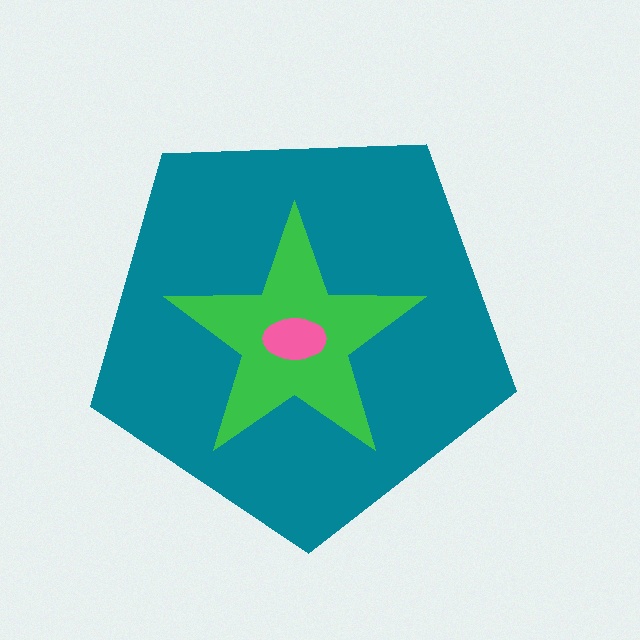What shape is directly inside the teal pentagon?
The green star.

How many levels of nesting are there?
3.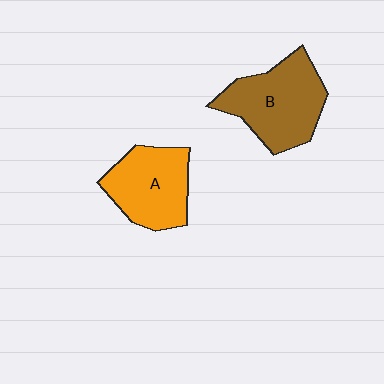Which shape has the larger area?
Shape B (brown).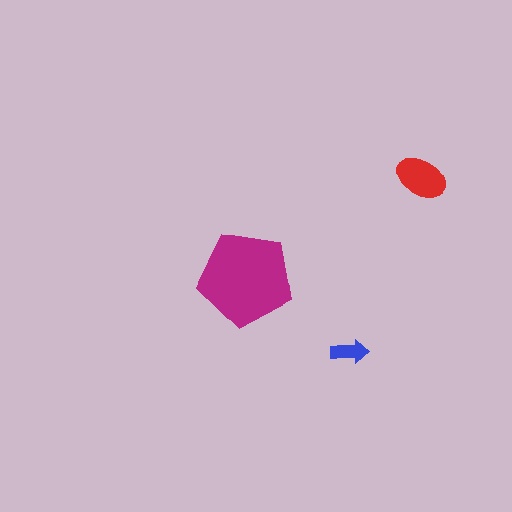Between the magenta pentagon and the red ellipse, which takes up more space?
The magenta pentagon.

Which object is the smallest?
The blue arrow.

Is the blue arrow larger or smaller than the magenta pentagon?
Smaller.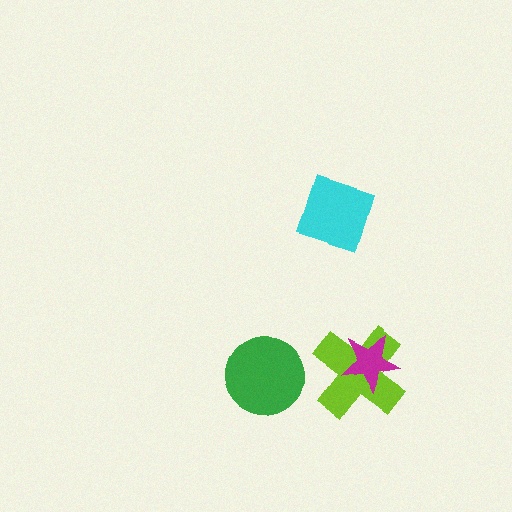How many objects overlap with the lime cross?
1 object overlaps with the lime cross.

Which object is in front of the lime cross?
The magenta star is in front of the lime cross.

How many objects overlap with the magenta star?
1 object overlaps with the magenta star.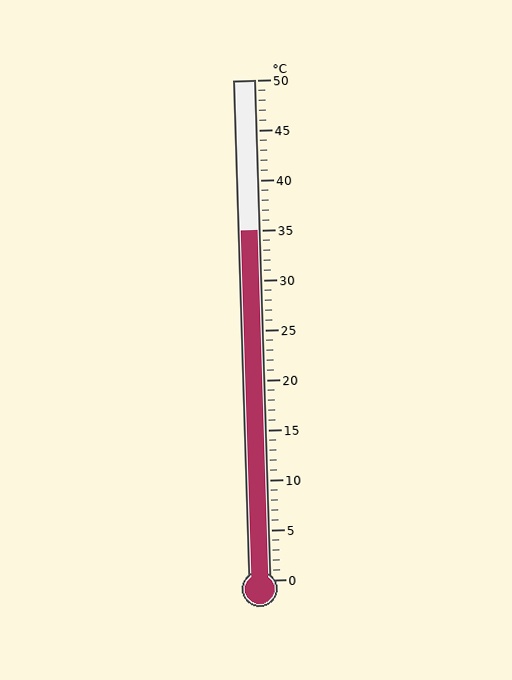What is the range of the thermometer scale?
The thermometer scale ranges from 0°C to 50°C.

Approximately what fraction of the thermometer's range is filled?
The thermometer is filled to approximately 70% of its range.